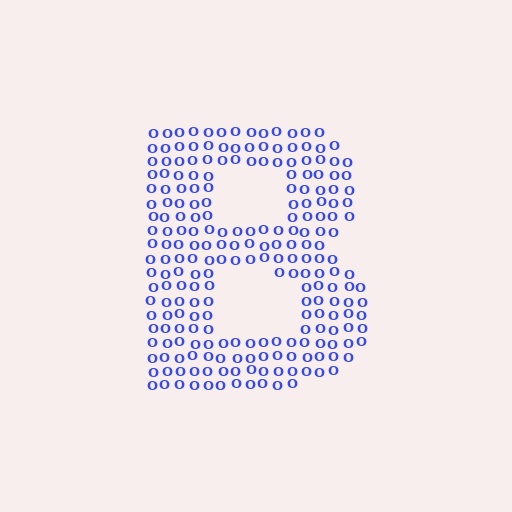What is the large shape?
The large shape is the letter B.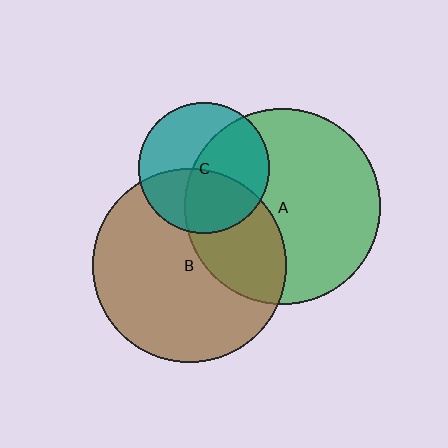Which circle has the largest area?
Circle A (green).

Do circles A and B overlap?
Yes.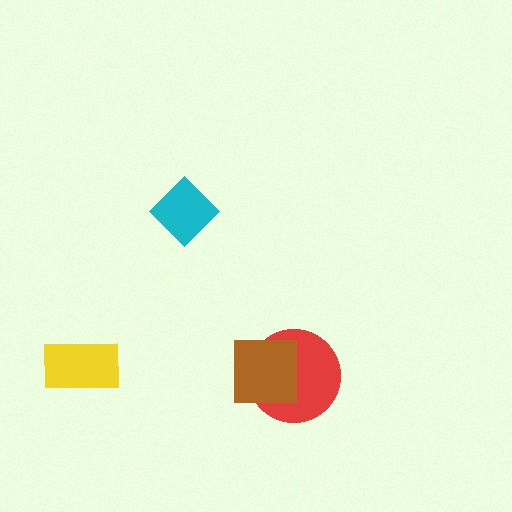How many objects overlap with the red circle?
1 object overlaps with the red circle.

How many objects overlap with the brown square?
1 object overlaps with the brown square.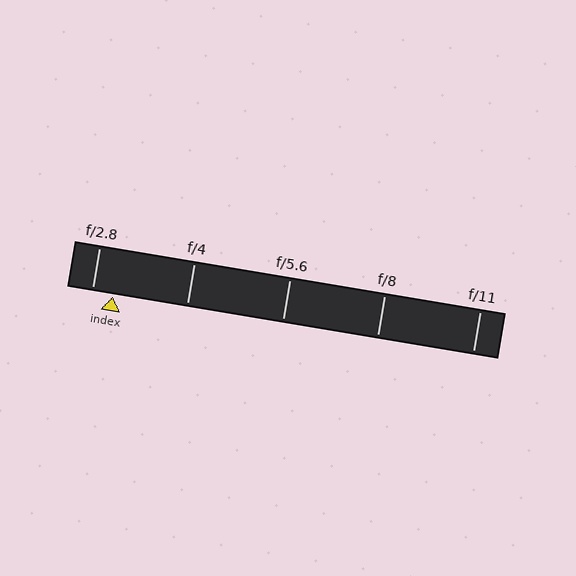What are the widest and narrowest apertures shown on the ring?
The widest aperture shown is f/2.8 and the narrowest is f/11.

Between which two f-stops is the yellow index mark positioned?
The index mark is between f/2.8 and f/4.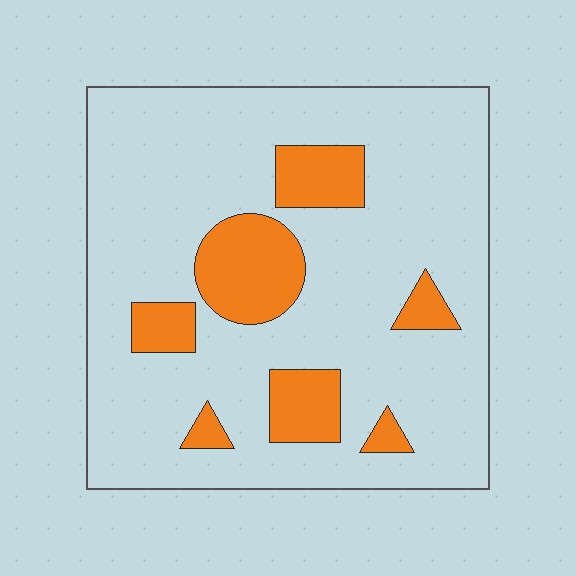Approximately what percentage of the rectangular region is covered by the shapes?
Approximately 20%.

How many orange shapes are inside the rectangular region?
7.